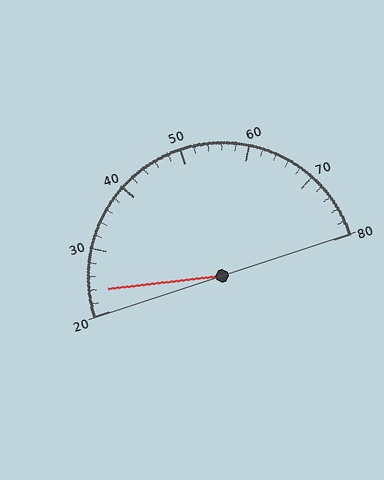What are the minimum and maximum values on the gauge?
The gauge ranges from 20 to 80.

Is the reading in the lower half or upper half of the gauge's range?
The reading is in the lower half of the range (20 to 80).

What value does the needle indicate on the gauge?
The needle indicates approximately 24.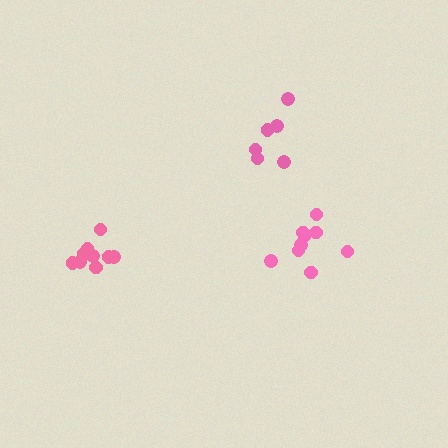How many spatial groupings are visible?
There are 3 spatial groupings.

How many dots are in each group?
Group 1: 6 dots, Group 2: 9 dots, Group 3: 9 dots (24 total).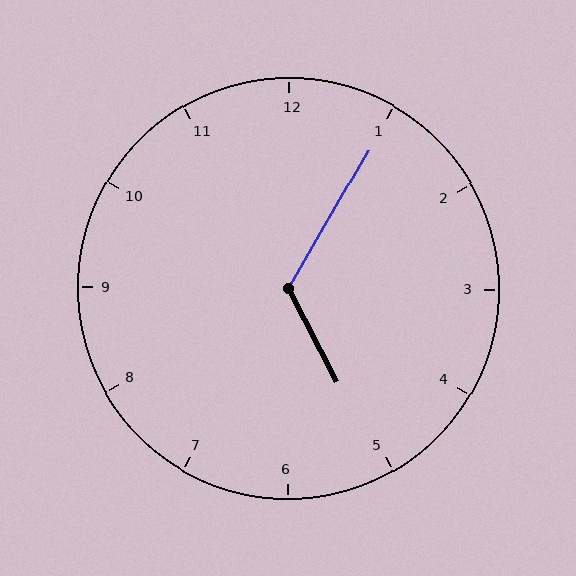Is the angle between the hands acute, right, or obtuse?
It is obtuse.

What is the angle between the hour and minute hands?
Approximately 122 degrees.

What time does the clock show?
5:05.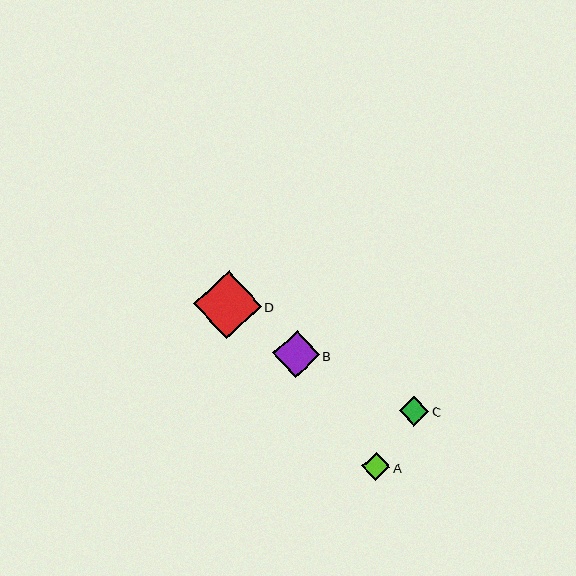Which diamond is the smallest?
Diamond A is the smallest with a size of approximately 28 pixels.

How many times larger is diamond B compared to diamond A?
Diamond B is approximately 1.7 times the size of diamond A.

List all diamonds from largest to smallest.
From largest to smallest: D, B, C, A.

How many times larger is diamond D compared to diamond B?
Diamond D is approximately 1.5 times the size of diamond B.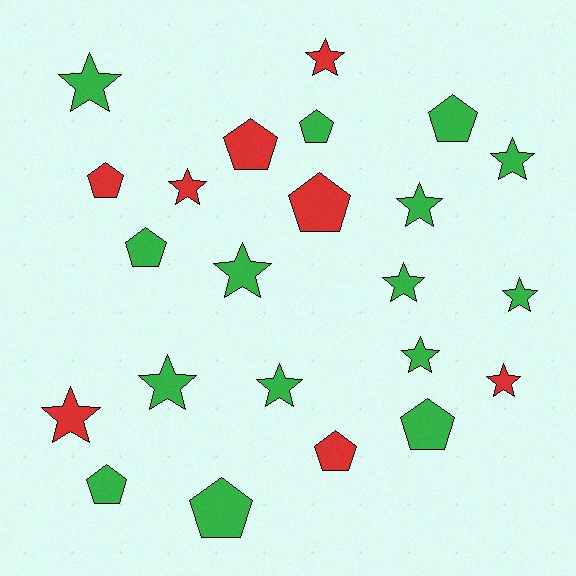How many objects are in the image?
There are 23 objects.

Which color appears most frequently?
Green, with 15 objects.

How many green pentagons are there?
There are 6 green pentagons.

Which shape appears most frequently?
Star, with 13 objects.